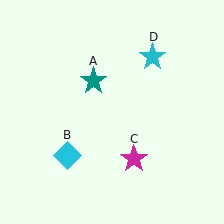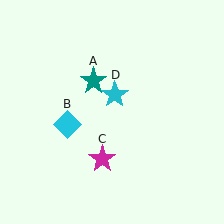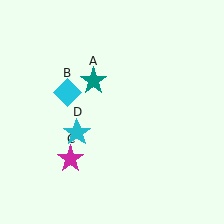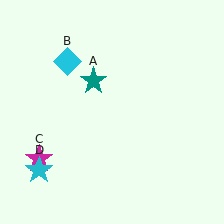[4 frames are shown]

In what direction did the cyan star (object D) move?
The cyan star (object D) moved down and to the left.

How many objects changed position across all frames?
3 objects changed position: cyan diamond (object B), magenta star (object C), cyan star (object D).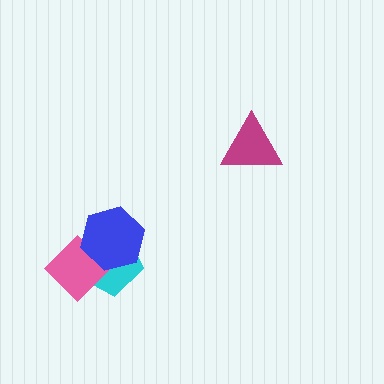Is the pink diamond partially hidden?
Yes, it is partially covered by another shape.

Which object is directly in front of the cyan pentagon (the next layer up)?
The pink diamond is directly in front of the cyan pentagon.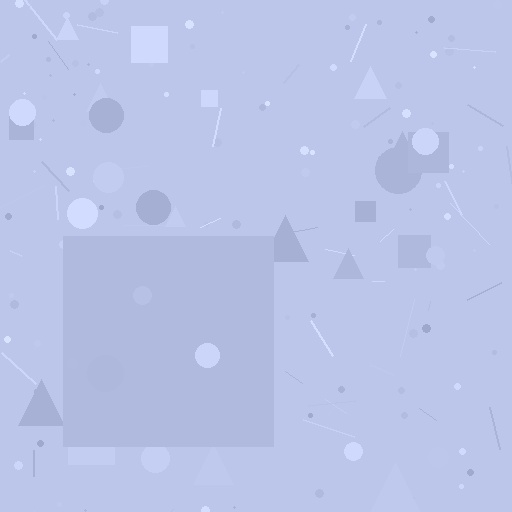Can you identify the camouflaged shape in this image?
The camouflaged shape is a square.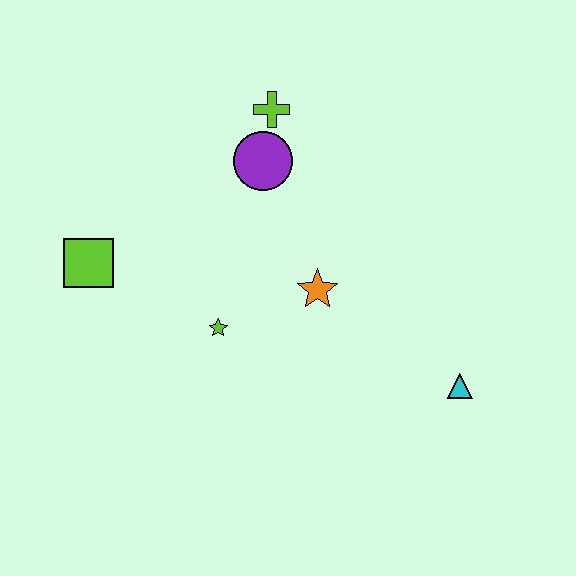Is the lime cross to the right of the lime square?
Yes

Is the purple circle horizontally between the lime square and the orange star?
Yes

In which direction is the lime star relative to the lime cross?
The lime star is below the lime cross.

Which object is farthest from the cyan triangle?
The lime square is farthest from the cyan triangle.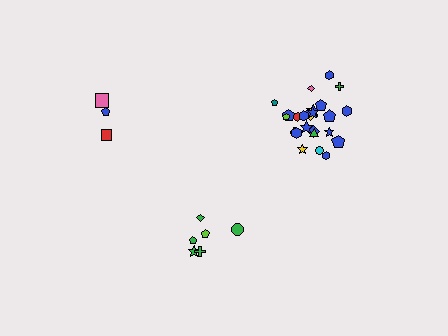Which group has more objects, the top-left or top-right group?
The top-right group.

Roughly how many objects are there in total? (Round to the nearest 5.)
Roughly 35 objects in total.